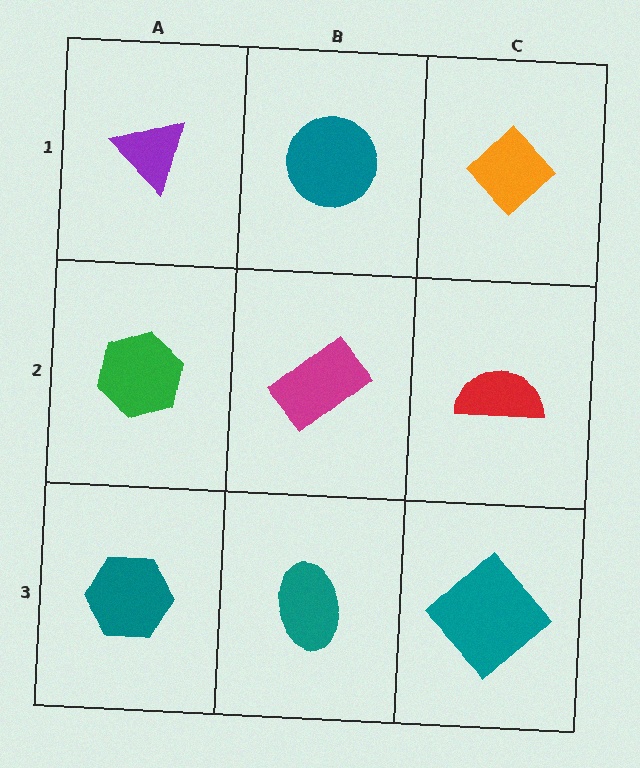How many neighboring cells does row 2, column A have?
3.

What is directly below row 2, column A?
A teal hexagon.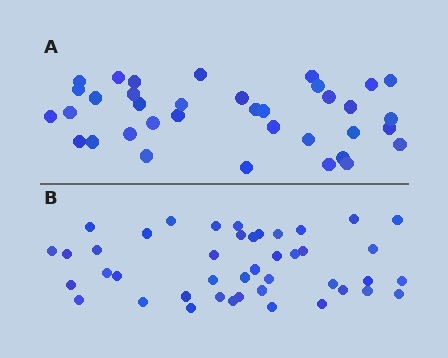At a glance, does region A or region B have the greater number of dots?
Region B (the bottom region) has more dots.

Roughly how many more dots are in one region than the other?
Region B has roughly 8 or so more dots than region A.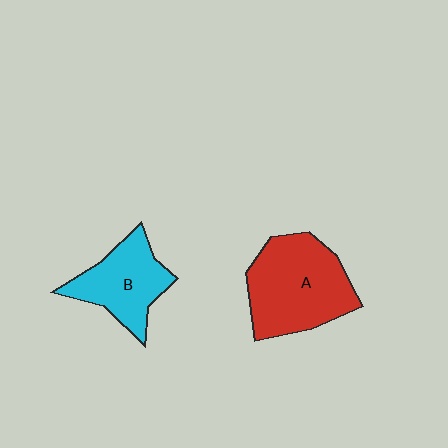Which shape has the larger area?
Shape A (red).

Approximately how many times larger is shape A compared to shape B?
Approximately 1.4 times.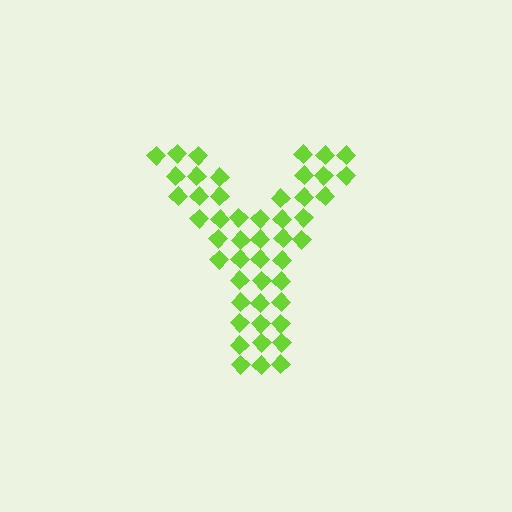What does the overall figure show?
The overall figure shows the letter Y.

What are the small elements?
The small elements are diamonds.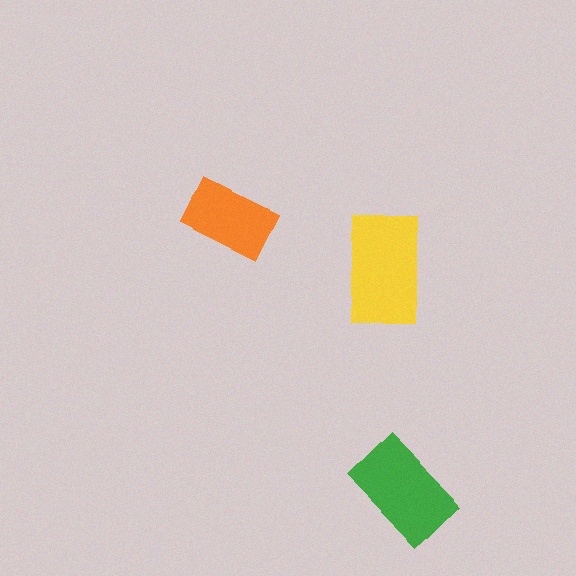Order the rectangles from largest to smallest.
the yellow one, the green one, the orange one.